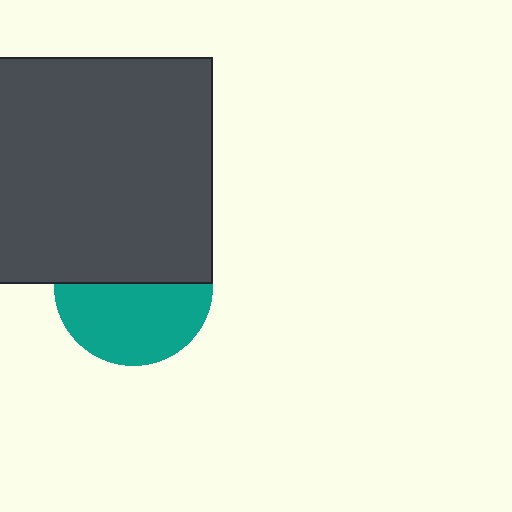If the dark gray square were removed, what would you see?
You would see the complete teal circle.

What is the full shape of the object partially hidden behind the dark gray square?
The partially hidden object is a teal circle.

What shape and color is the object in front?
The object in front is a dark gray square.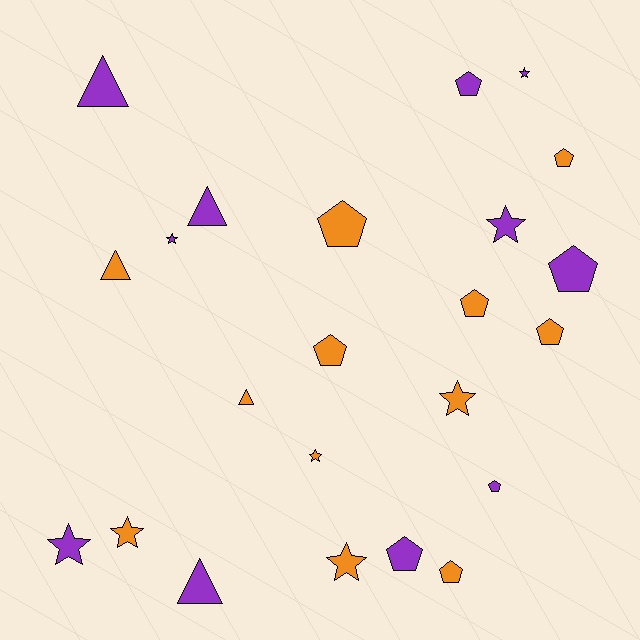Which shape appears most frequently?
Pentagon, with 10 objects.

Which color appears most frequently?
Orange, with 12 objects.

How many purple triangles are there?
There are 3 purple triangles.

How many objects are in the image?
There are 23 objects.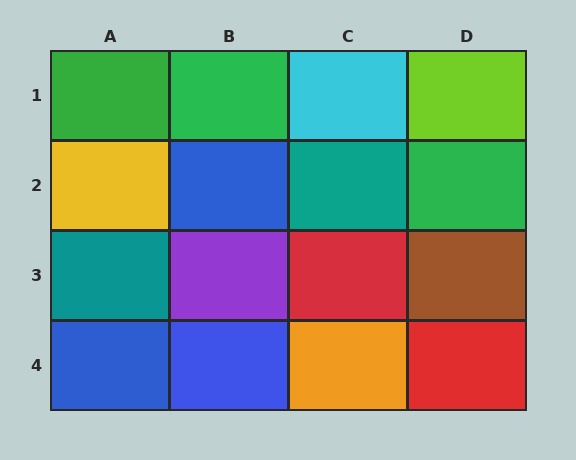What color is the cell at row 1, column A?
Green.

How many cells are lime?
1 cell is lime.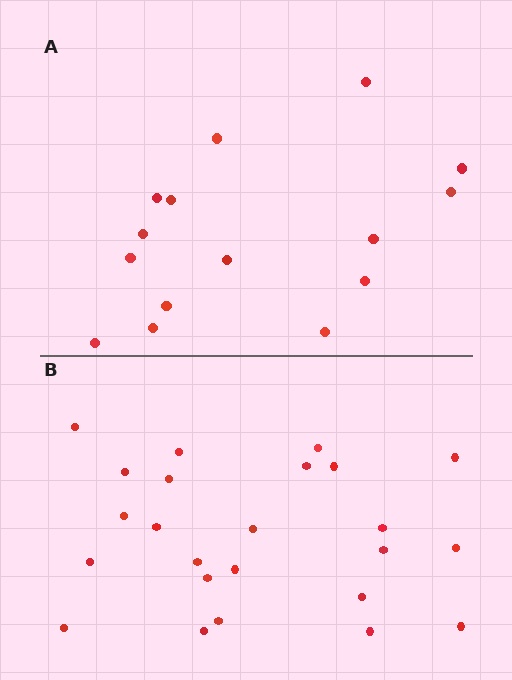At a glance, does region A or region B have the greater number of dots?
Region B (the bottom region) has more dots.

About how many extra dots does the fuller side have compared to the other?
Region B has roughly 8 or so more dots than region A.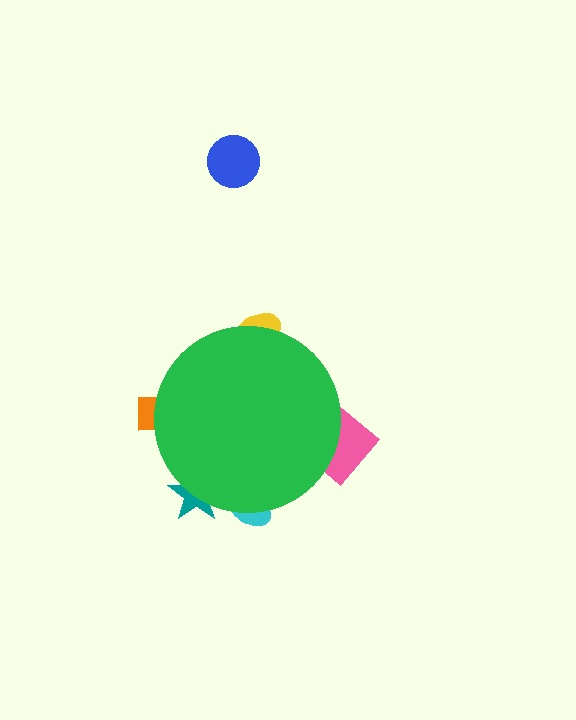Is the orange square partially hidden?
Yes, the orange square is partially hidden behind the green circle.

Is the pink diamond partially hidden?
Yes, the pink diamond is partially hidden behind the green circle.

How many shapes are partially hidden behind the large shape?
5 shapes are partially hidden.